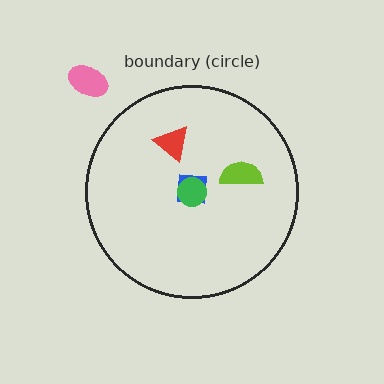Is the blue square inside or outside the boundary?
Inside.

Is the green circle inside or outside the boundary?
Inside.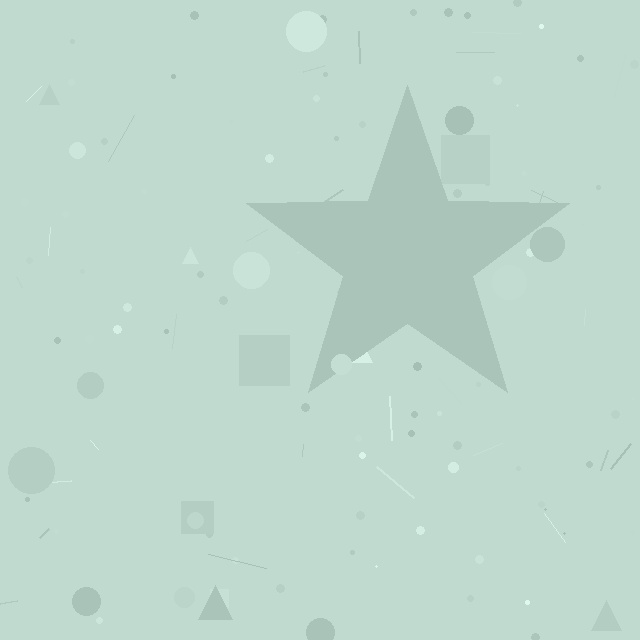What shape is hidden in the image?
A star is hidden in the image.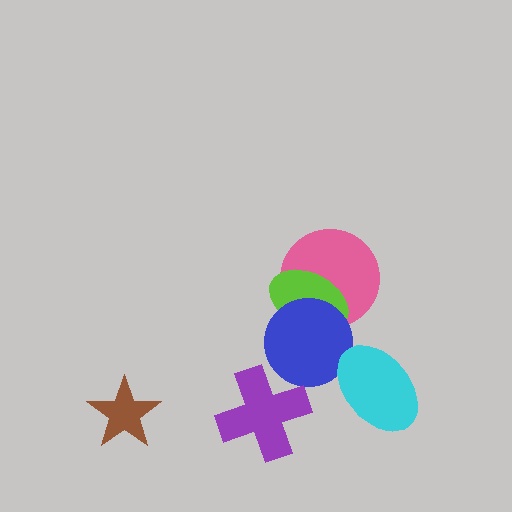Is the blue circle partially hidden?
Yes, it is partially covered by another shape.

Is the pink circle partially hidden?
Yes, it is partially covered by another shape.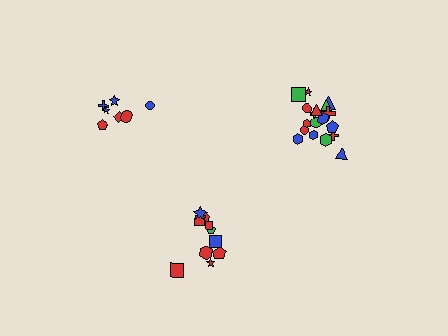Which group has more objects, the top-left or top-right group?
The top-right group.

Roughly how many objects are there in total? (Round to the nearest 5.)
Roughly 35 objects in total.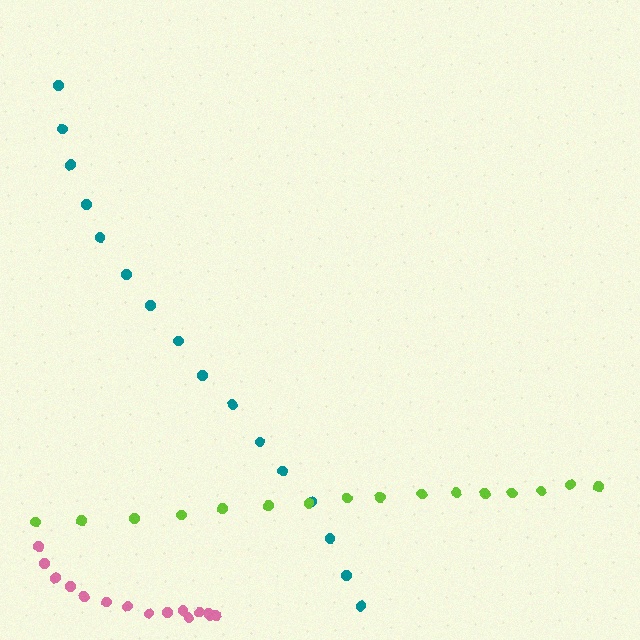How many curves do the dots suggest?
There are 3 distinct paths.